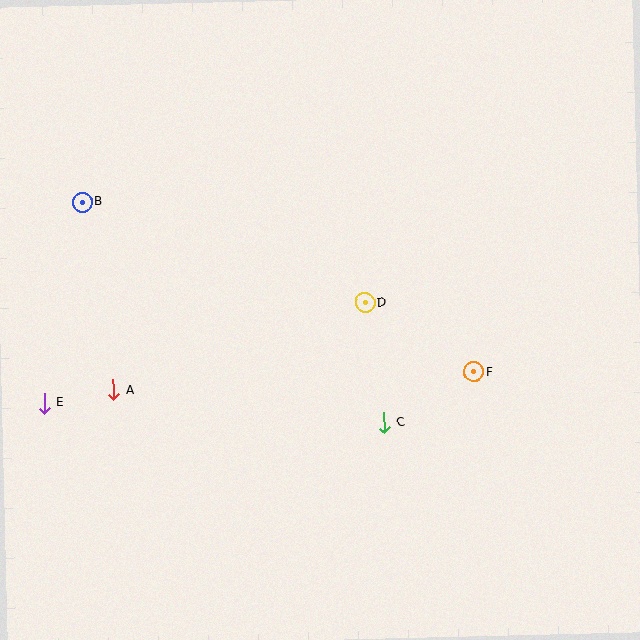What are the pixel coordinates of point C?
Point C is at (384, 423).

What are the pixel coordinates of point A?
Point A is at (114, 390).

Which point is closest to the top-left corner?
Point B is closest to the top-left corner.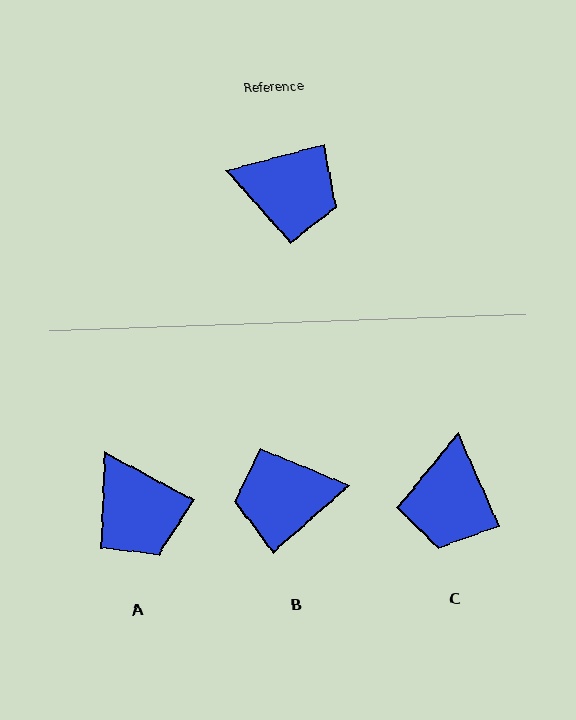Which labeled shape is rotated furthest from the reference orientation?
B, about 154 degrees away.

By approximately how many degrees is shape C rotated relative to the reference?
Approximately 81 degrees clockwise.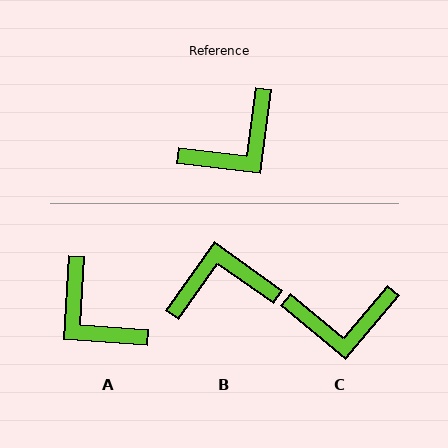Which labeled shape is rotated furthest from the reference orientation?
B, about 152 degrees away.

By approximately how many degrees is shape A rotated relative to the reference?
Approximately 87 degrees clockwise.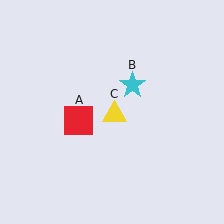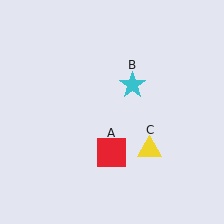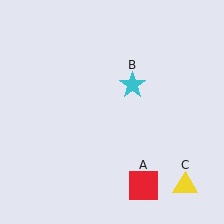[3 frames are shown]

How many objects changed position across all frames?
2 objects changed position: red square (object A), yellow triangle (object C).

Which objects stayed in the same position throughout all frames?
Cyan star (object B) remained stationary.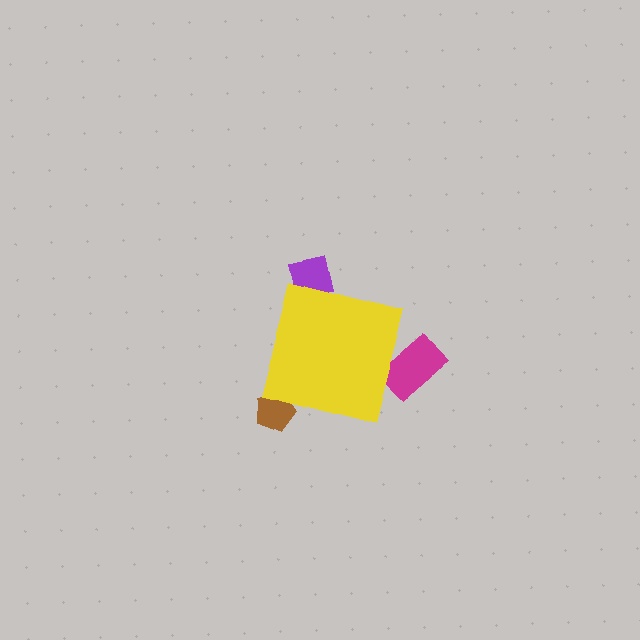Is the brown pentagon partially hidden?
Yes, the brown pentagon is partially hidden behind the yellow square.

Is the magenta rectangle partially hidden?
Yes, the magenta rectangle is partially hidden behind the yellow square.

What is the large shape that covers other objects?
A yellow square.